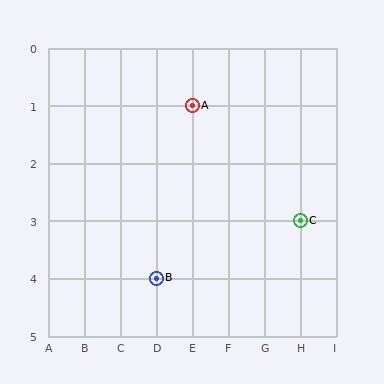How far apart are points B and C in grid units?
Points B and C are 4 columns and 1 row apart (about 4.1 grid units diagonally).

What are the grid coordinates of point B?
Point B is at grid coordinates (D, 4).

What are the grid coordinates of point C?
Point C is at grid coordinates (H, 3).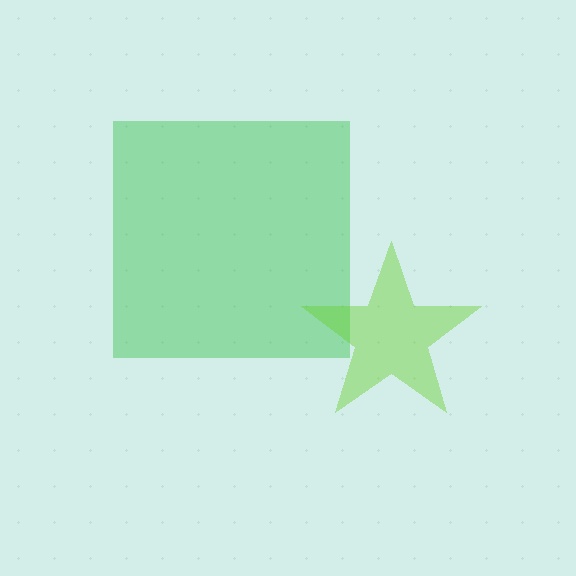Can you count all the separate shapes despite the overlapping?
Yes, there are 2 separate shapes.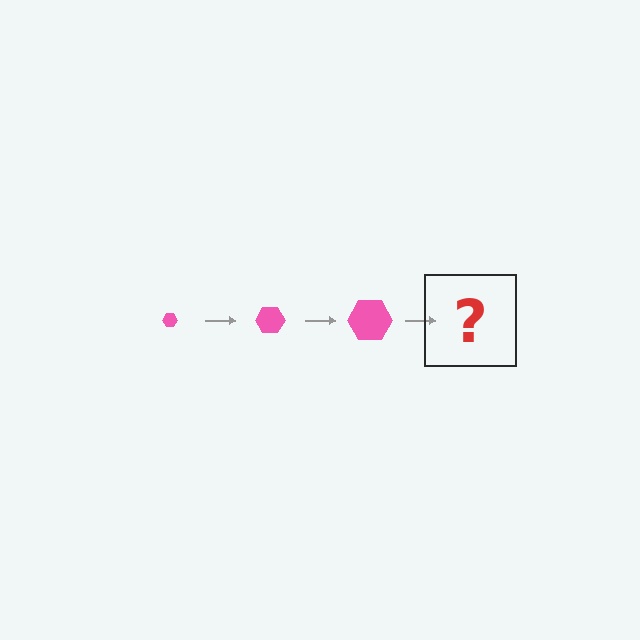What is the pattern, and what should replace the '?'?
The pattern is that the hexagon gets progressively larger each step. The '?' should be a pink hexagon, larger than the previous one.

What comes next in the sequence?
The next element should be a pink hexagon, larger than the previous one.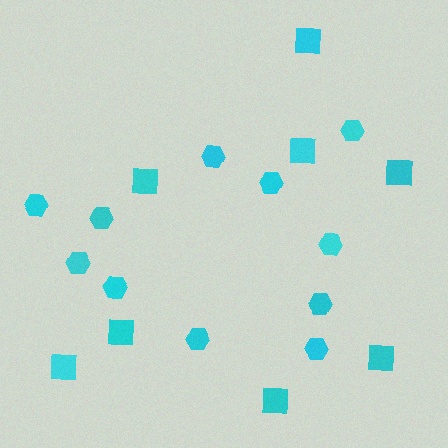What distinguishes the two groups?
There are 2 groups: one group of hexagons (11) and one group of squares (8).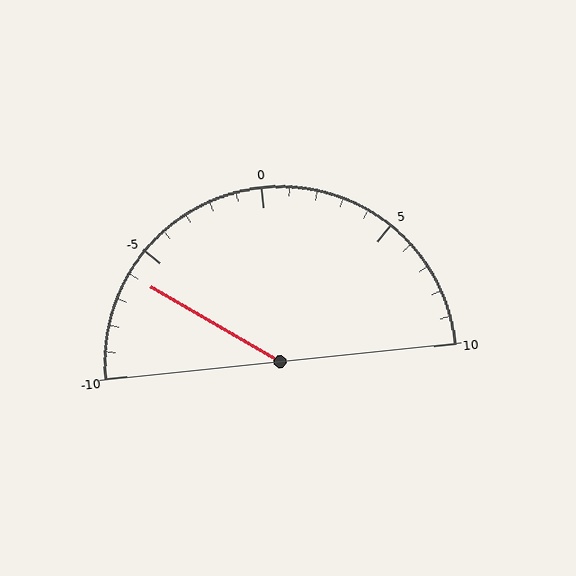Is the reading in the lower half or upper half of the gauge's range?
The reading is in the lower half of the range (-10 to 10).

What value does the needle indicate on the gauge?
The needle indicates approximately -6.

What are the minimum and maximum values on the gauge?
The gauge ranges from -10 to 10.